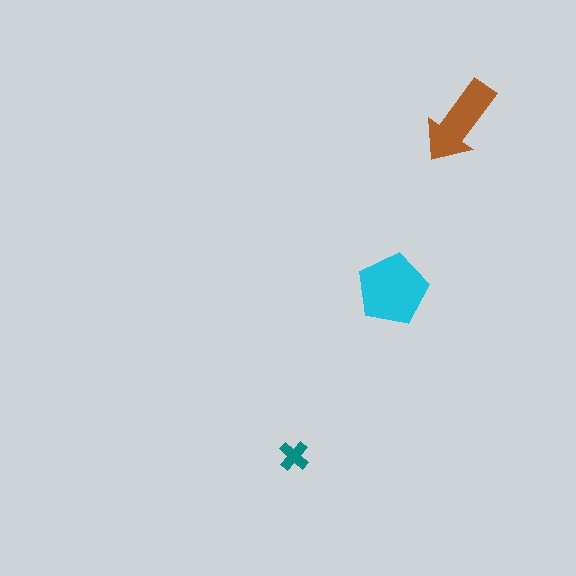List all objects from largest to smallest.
The cyan pentagon, the brown arrow, the teal cross.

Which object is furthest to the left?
The teal cross is leftmost.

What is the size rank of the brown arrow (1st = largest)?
2nd.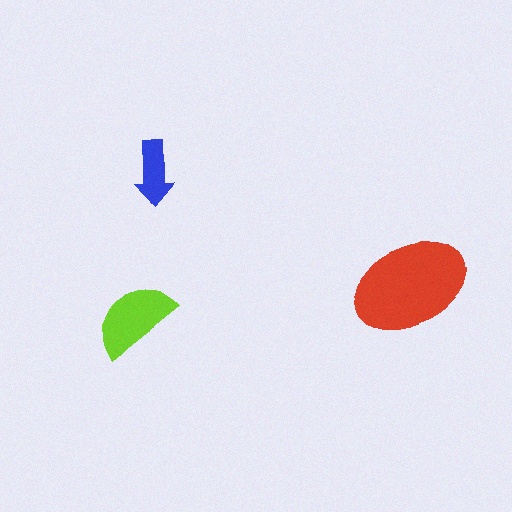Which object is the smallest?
The blue arrow.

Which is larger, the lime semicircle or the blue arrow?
The lime semicircle.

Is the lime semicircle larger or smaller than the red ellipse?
Smaller.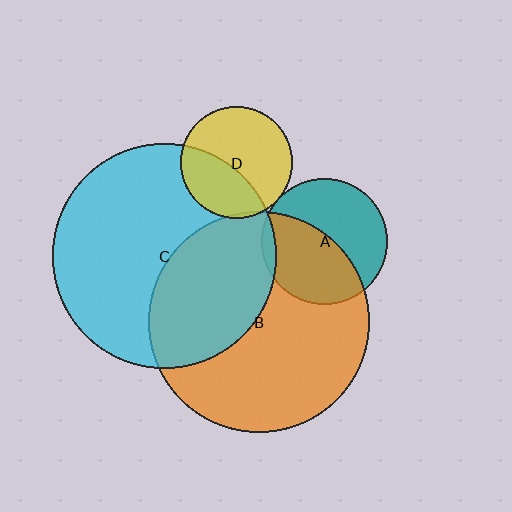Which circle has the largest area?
Circle C (cyan).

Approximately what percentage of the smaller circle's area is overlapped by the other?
Approximately 40%.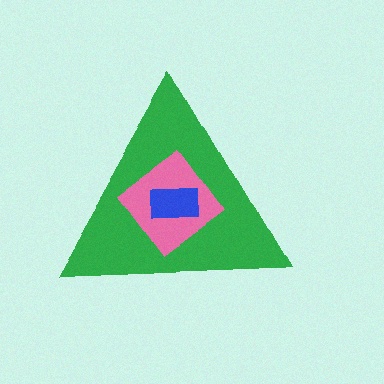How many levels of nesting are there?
3.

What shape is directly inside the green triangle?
The pink diamond.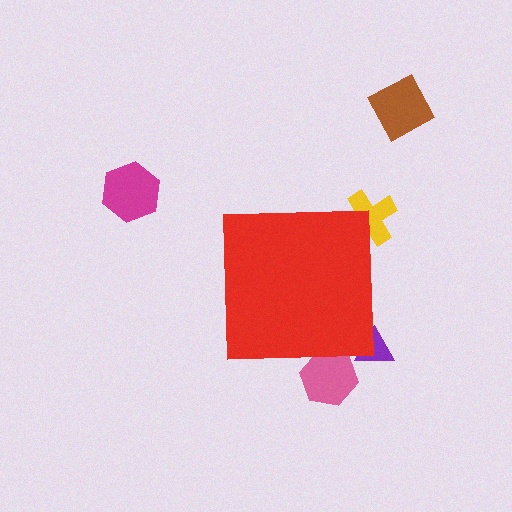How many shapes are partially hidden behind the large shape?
3 shapes are partially hidden.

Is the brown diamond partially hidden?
No, the brown diamond is fully visible.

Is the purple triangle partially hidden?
Yes, the purple triangle is partially hidden behind the red square.